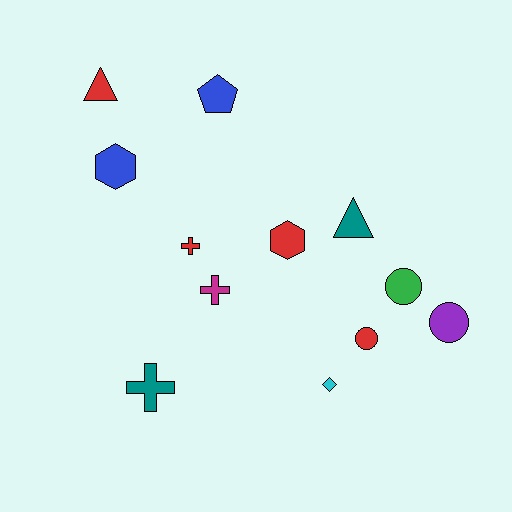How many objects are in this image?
There are 12 objects.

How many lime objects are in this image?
There are no lime objects.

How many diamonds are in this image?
There is 1 diamond.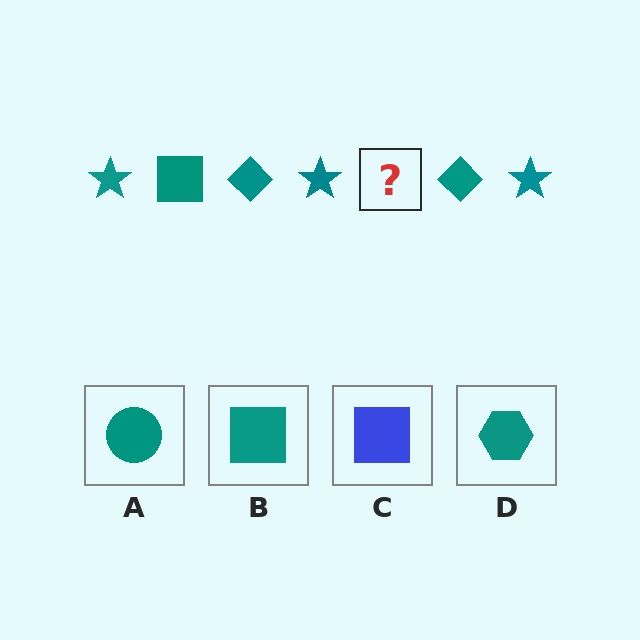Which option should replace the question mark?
Option B.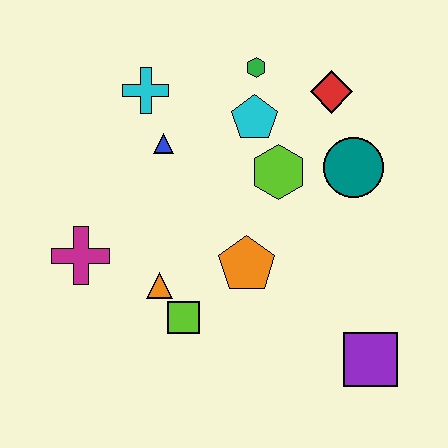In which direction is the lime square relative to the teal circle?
The lime square is to the left of the teal circle.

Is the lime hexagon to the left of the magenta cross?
No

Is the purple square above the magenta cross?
No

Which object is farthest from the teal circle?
The magenta cross is farthest from the teal circle.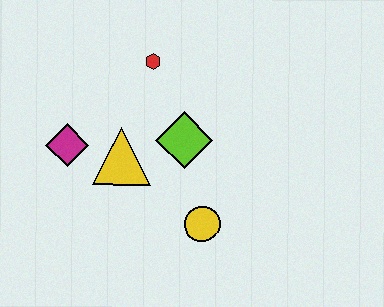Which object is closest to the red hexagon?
The lime diamond is closest to the red hexagon.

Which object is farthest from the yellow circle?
The red hexagon is farthest from the yellow circle.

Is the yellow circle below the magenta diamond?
Yes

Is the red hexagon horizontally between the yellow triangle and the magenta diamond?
No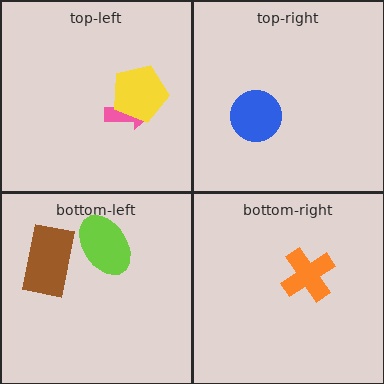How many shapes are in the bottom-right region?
1.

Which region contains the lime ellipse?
The bottom-left region.